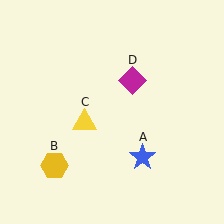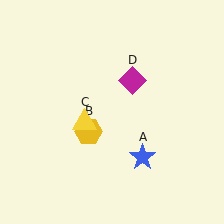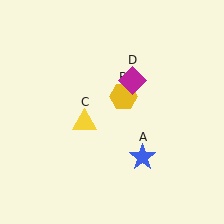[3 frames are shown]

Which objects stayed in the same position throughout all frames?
Blue star (object A) and yellow triangle (object C) and magenta diamond (object D) remained stationary.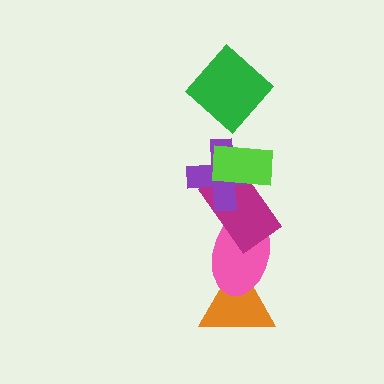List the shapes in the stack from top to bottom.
From top to bottom: the green diamond, the lime rectangle, the purple cross, the magenta rectangle, the pink ellipse, the orange triangle.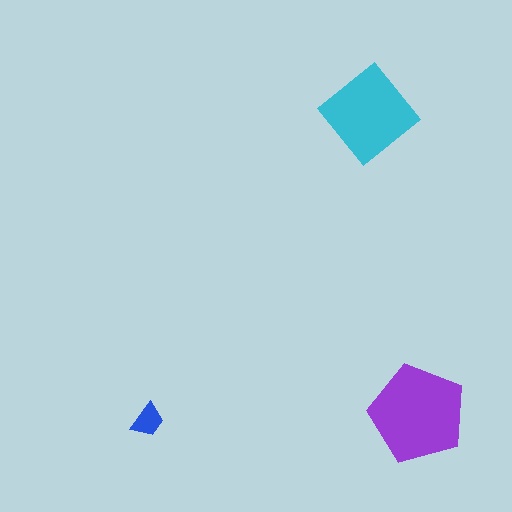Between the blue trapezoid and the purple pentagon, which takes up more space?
The purple pentagon.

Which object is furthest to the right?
The purple pentagon is rightmost.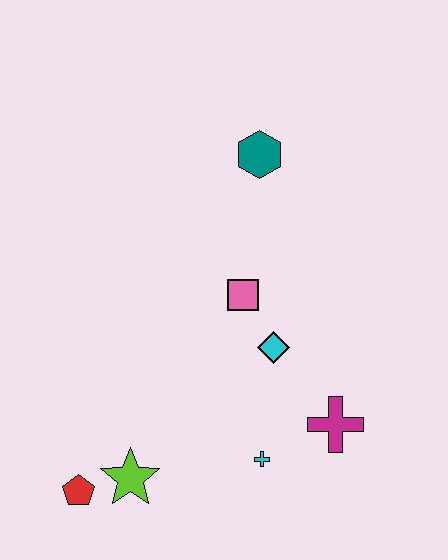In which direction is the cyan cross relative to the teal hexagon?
The cyan cross is below the teal hexagon.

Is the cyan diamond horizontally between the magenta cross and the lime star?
Yes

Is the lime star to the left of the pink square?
Yes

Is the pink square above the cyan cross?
Yes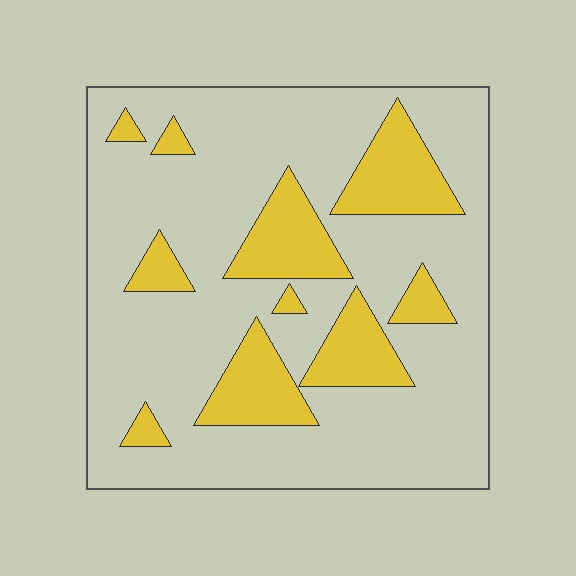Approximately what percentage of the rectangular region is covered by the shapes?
Approximately 25%.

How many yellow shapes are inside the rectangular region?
10.